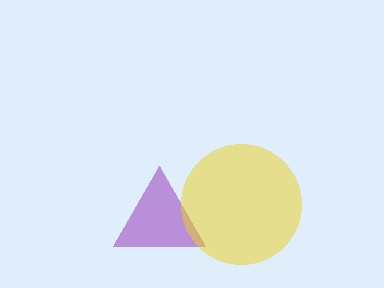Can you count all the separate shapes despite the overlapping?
Yes, there are 2 separate shapes.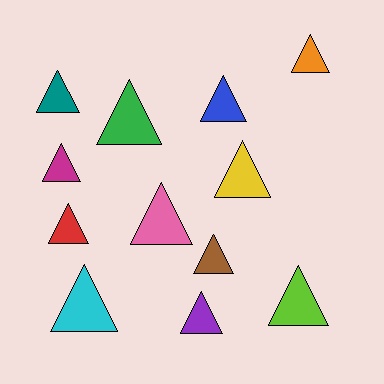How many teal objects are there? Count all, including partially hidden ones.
There is 1 teal object.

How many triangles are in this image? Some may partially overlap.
There are 12 triangles.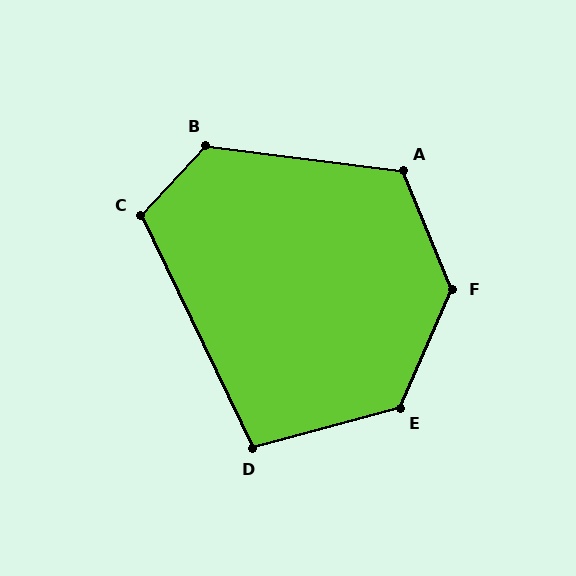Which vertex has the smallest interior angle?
D, at approximately 100 degrees.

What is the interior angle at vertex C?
Approximately 111 degrees (obtuse).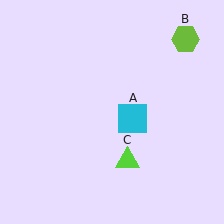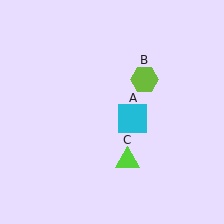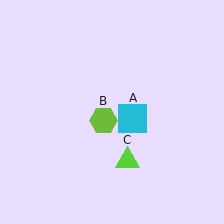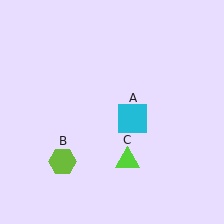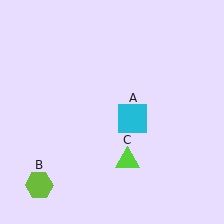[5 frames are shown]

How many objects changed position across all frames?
1 object changed position: lime hexagon (object B).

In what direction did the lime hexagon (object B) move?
The lime hexagon (object B) moved down and to the left.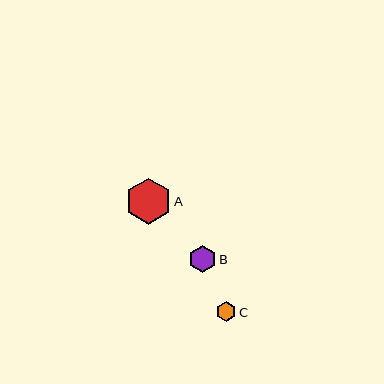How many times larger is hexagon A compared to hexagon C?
Hexagon A is approximately 2.3 times the size of hexagon C.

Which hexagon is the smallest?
Hexagon C is the smallest with a size of approximately 20 pixels.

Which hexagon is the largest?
Hexagon A is the largest with a size of approximately 46 pixels.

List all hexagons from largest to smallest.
From largest to smallest: A, B, C.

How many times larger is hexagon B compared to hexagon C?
Hexagon B is approximately 1.4 times the size of hexagon C.